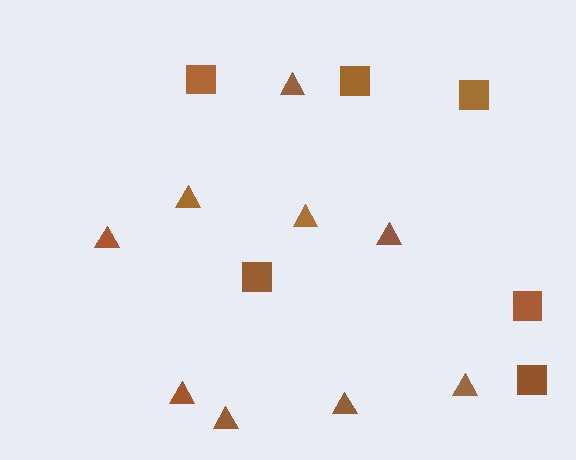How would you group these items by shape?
There are 2 groups: one group of triangles (9) and one group of squares (6).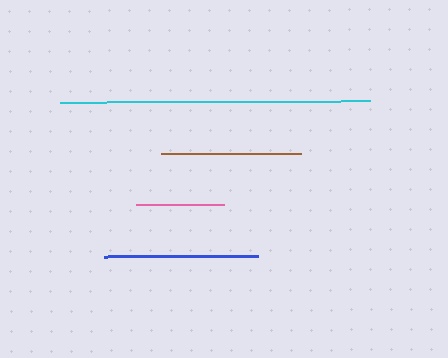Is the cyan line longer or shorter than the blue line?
The cyan line is longer than the blue line.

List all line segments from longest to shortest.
From longest to shortest: cyan, blue, brown, pink.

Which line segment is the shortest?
The pink line is the shortest at approximately 88 pixels.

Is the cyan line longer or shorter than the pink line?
The cyan line is longer than the pink line.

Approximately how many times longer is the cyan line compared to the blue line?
The cyan line is approximately 2.0 times the length of the blue line.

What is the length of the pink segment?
The pink segment is approximately 88 pixels long.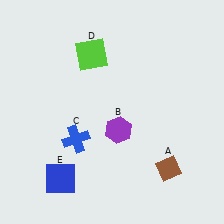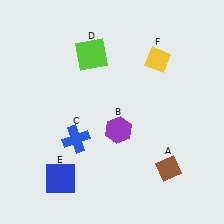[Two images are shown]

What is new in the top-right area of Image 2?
A yellow diamond (F) was added in the top-right area of Image 2.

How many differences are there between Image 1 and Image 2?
There is 1 difference between the two images.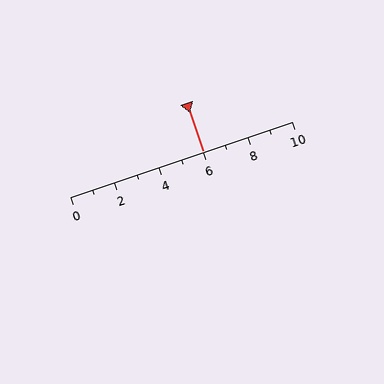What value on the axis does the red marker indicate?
The marker indicates approximately 6.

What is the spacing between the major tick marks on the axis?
The major ticks are spaced 2 apart.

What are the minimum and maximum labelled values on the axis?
The axis runs from 0 to 10.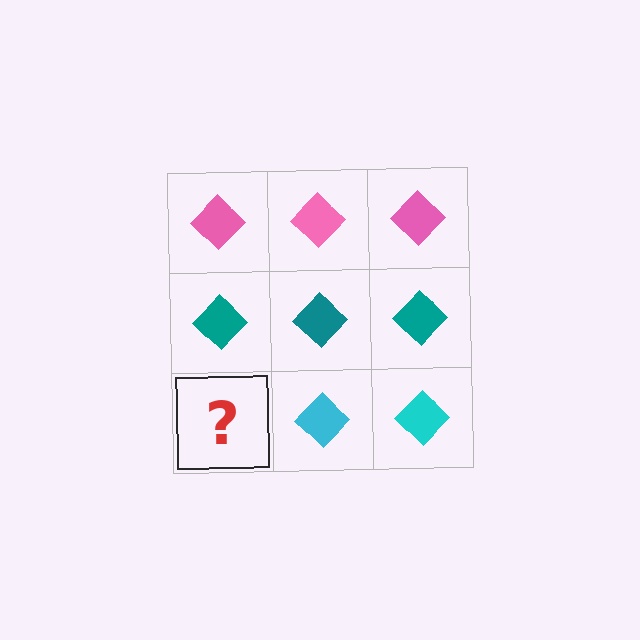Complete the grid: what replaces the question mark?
The question mark should be replaced with a cyan diamond.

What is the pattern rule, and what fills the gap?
The rule is that each row has a consistent color. The gap should be filled with a cyan diamond.